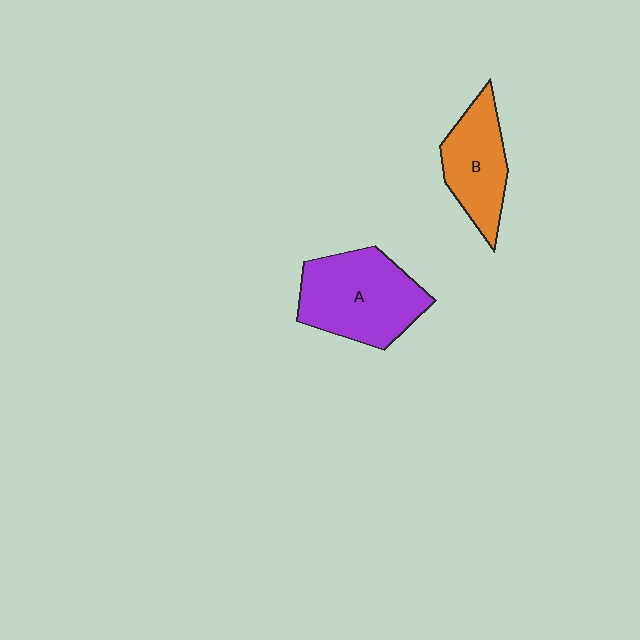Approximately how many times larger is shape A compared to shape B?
Approximately 1.4 times.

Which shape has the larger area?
Shape A (purple).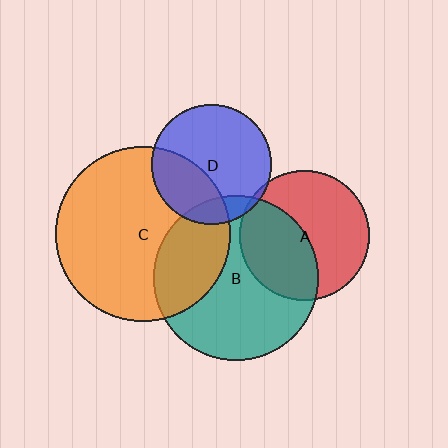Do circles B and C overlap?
Yes.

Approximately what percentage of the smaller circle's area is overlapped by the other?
Approximately 30%.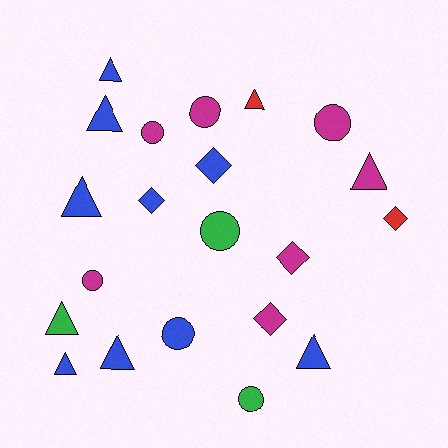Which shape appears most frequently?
Triangle, with 9 objects.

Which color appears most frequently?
Blue, with 9 objects.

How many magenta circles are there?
There are 4 magenta circles.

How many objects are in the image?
There are 21 objects.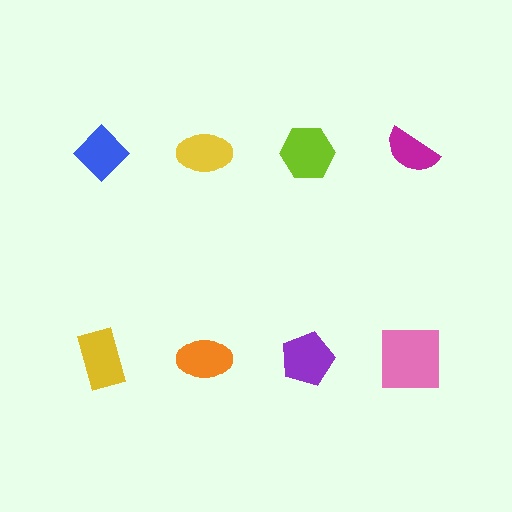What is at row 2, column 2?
An orange ellipse.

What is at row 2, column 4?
A pink square.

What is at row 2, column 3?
A purple pentagon.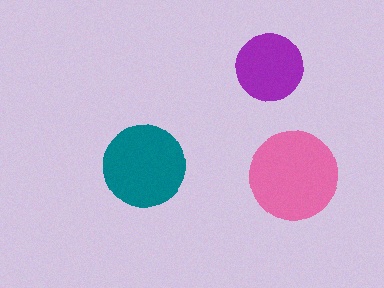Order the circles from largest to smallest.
the pink one, the teal one, the purple one.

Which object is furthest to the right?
The pink circle is rightmost.